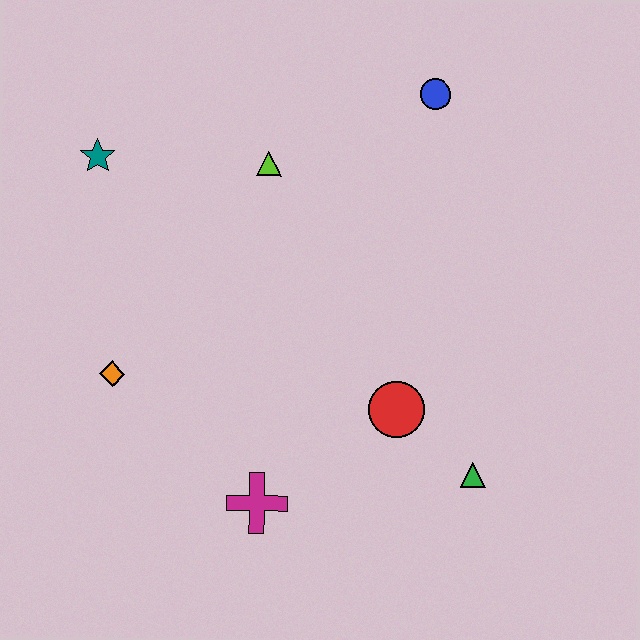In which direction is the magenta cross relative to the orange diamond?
The magenta cross is to the right of the orange diamond.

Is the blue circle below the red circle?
No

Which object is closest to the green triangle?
The red circle is closest to the green triangle.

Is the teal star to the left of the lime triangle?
Yes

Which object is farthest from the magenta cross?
The blue circle is farthest from the magenta cross.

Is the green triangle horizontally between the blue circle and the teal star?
No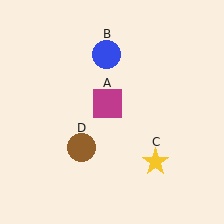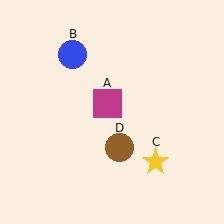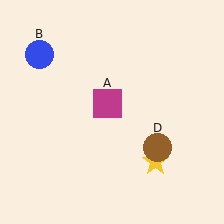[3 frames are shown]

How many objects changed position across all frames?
2 objects changed position: blue circle (object B), brown circle (object D).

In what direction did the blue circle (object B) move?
The blue circle (object B) moved left.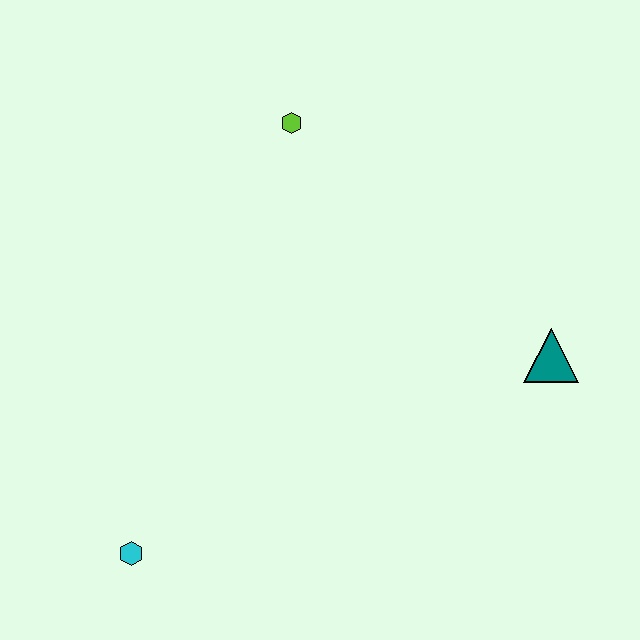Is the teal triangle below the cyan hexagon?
No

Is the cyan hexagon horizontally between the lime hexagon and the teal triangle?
No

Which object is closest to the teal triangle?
The lime hexagon is closest to the teal triangle.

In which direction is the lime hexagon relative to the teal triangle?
The lime hexagon is to the left of the teal triangle.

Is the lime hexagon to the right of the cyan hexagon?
Yes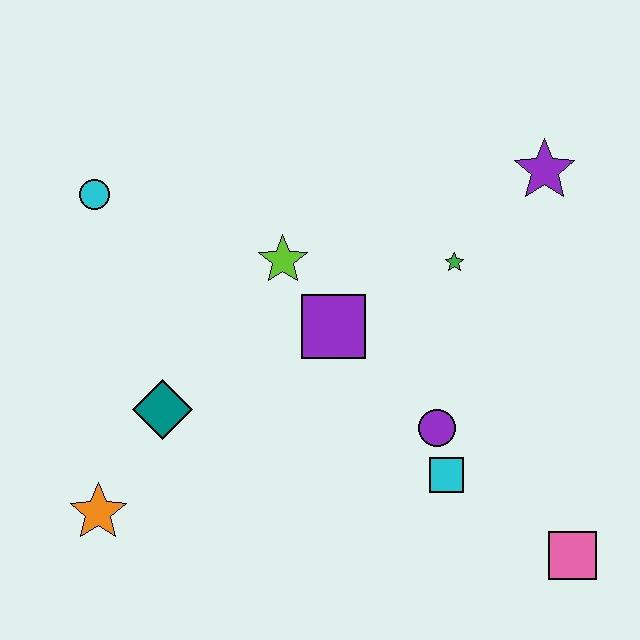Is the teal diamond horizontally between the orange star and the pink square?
Yes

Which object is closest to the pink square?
The cyan square is closest to the pink square.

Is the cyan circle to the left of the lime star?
Yes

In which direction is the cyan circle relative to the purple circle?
The cyan circle is to the left of the purple circle.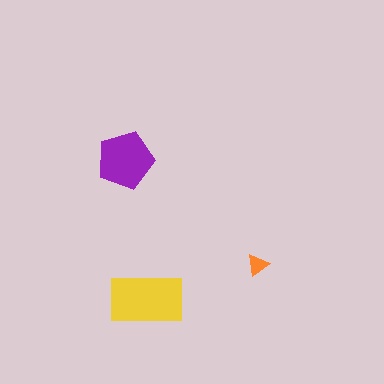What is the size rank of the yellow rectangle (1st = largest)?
1st.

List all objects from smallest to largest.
The orange triangle, the purple pentagon, the yellow rectangle.